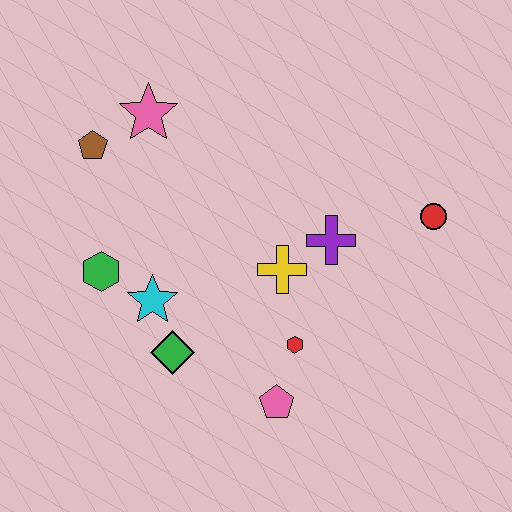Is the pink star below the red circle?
No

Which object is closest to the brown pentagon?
The pink star is closest to the brown pentagon.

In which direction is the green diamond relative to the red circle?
The green diamond is to the left of the red circle.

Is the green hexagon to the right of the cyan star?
No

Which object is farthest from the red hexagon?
The brown pentagon is farthest from the red hexagon.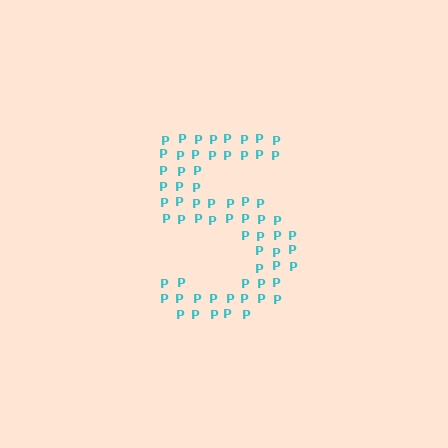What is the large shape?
The large shape is the digit 5.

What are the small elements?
The small elements are letter P's.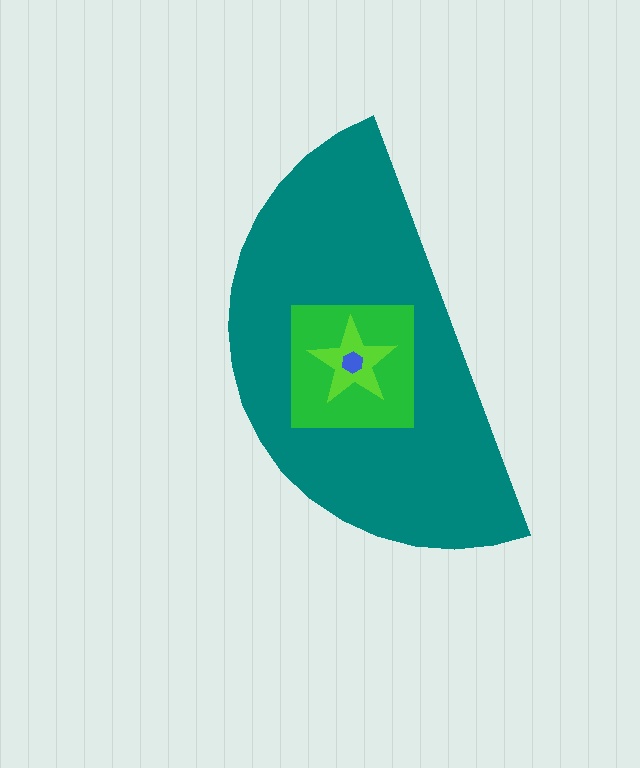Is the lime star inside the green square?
Yes.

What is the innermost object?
The blue hexagon.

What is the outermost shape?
The teal semicircle.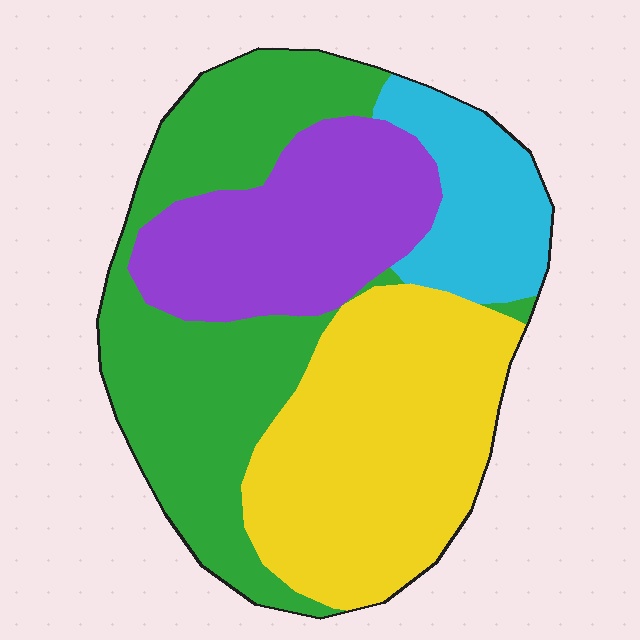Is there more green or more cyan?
Green.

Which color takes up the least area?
Cyan, at roughly 15%.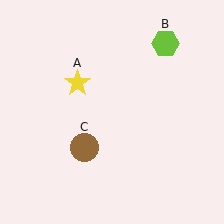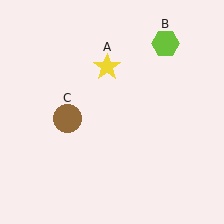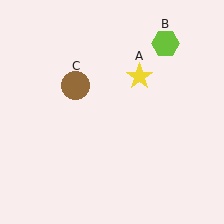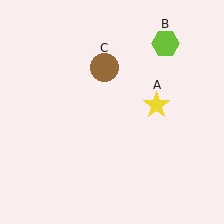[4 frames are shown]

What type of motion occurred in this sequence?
The yellow star (object A), brown circle (object C) rotated clockwise around the center of the scene.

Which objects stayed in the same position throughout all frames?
Lime hexagon (object B) remained stationary.